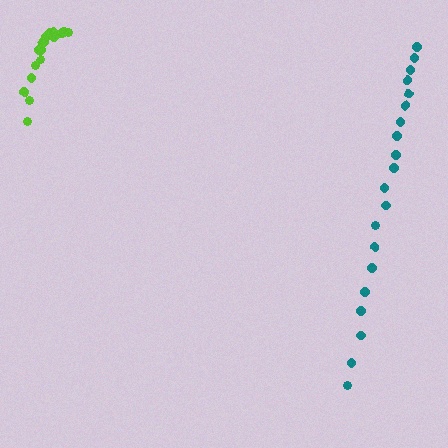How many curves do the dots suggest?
There are 2 distinct paths.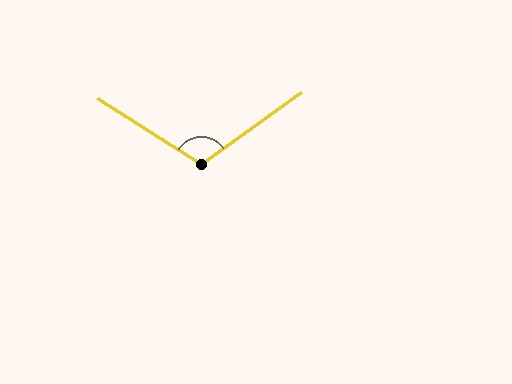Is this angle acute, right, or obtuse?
It is obtuse.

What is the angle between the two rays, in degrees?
Approximately 111 degrees.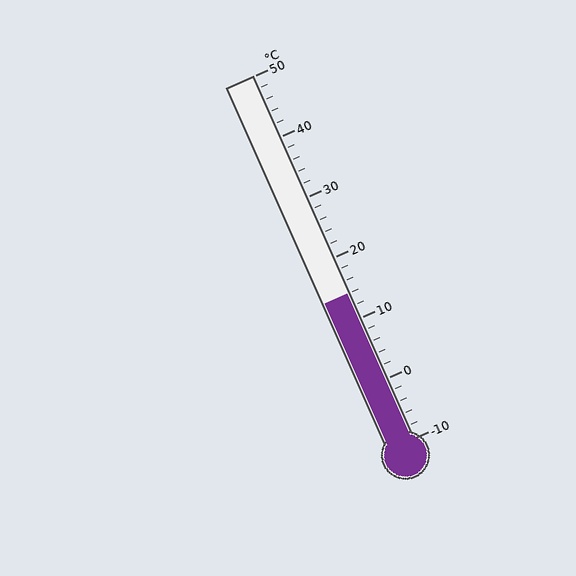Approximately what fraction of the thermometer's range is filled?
The thermometer is filled to approximately 40% of its range.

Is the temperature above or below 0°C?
The temperature is above 0°C.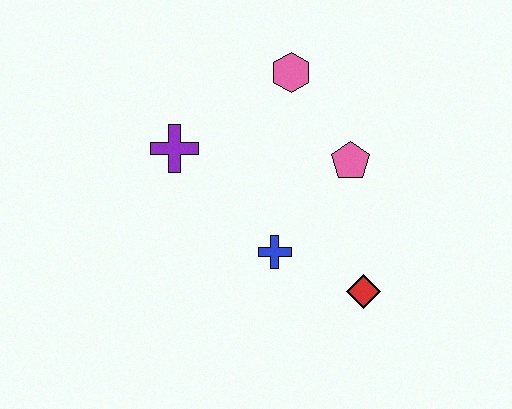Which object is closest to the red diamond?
The blue cross is closest to the red diamond.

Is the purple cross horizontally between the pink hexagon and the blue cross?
No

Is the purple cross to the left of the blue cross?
Yes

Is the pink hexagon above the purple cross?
Yes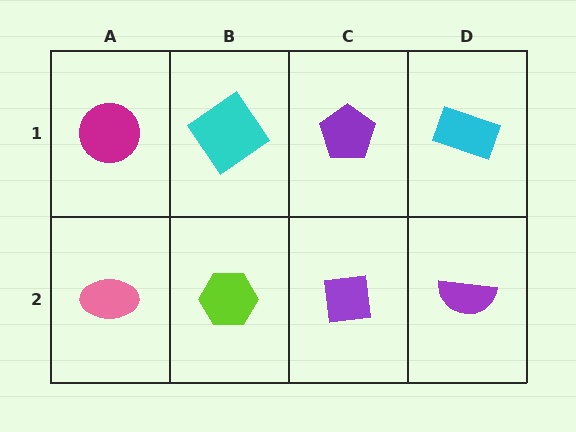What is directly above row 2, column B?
A cyan diamond.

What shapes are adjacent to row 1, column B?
A lime hexagon (row 2, column B), a magenta circle (row 1, column A), a purple pentagon (row 1, column C).